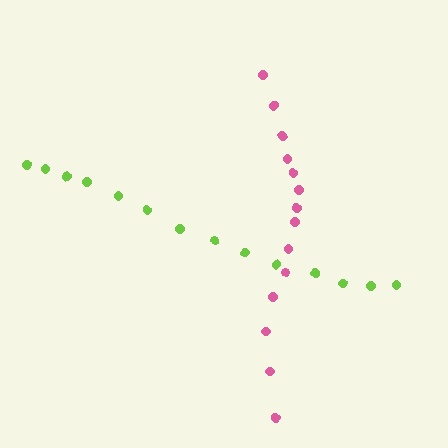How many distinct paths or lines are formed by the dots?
There are 2 distinct paths.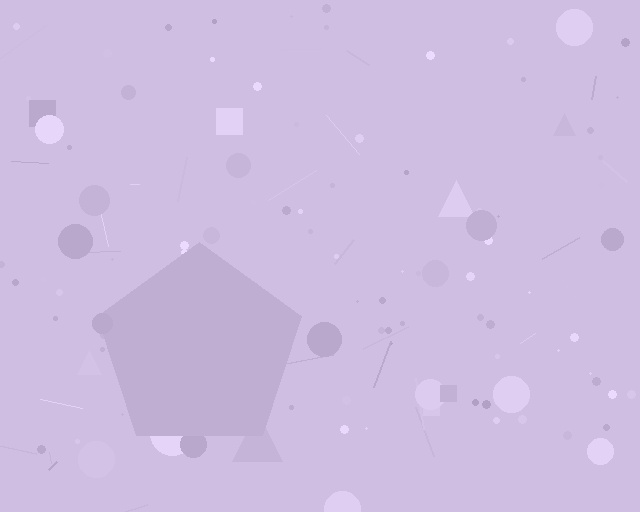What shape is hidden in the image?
A pentagon is hidden in the image.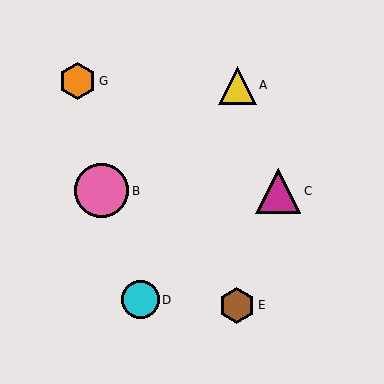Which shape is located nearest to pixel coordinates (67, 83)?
The orange hexagon (labeled G) at (77, 81) is nearest to that location.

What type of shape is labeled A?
Shape A is a yellow triangle.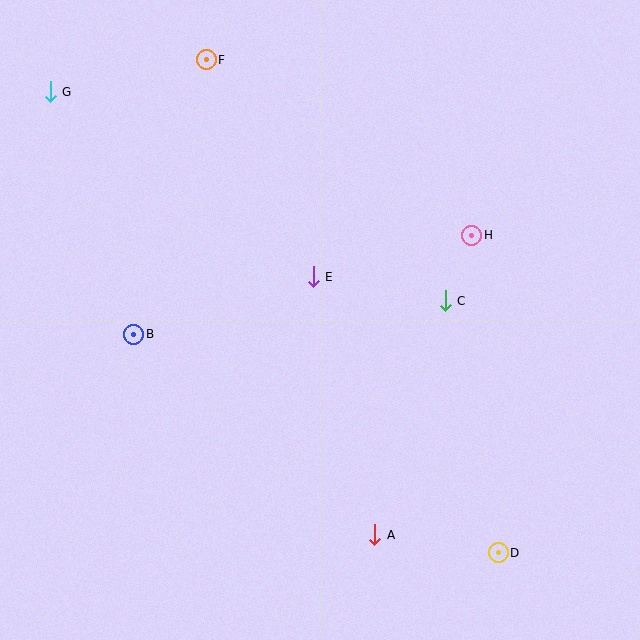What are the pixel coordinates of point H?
Point H is at (472, 235).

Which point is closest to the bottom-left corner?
Point B is closest to the bottom-left corner.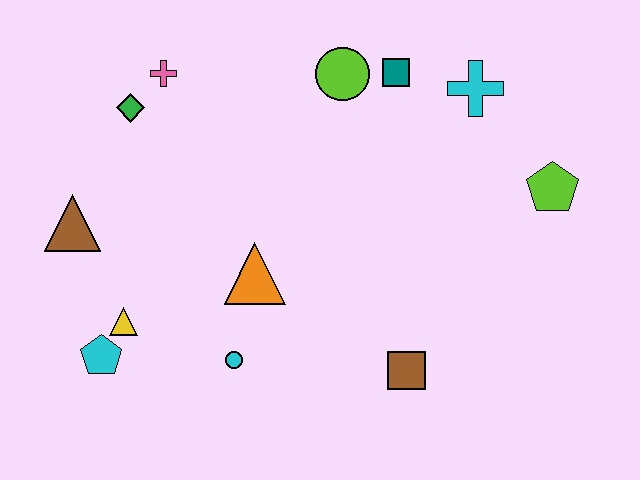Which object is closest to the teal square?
The lime circle is closest to the teal square.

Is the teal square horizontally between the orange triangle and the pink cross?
No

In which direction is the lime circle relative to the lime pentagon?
The lime circle is to the left of the lime pentagon.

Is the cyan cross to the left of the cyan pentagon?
No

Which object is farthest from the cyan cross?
The cyan pentagon is farthest from the cyan cross.